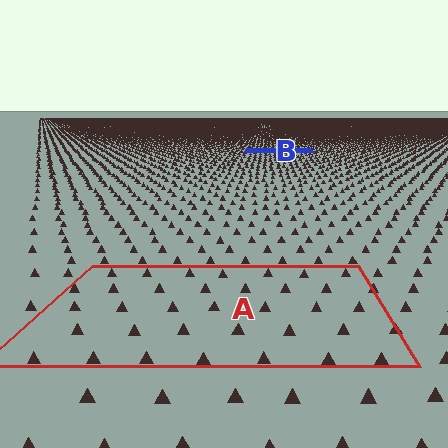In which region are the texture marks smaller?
The texture marks are smaller in region B, because it is farther away.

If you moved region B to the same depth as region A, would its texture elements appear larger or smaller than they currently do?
They would appear larger. At a closer depth, the same texture elements are projected at a bigger on-screen size.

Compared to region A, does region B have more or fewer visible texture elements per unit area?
Region B has more texture elements per unit area — they are packed more densely because it is farther away.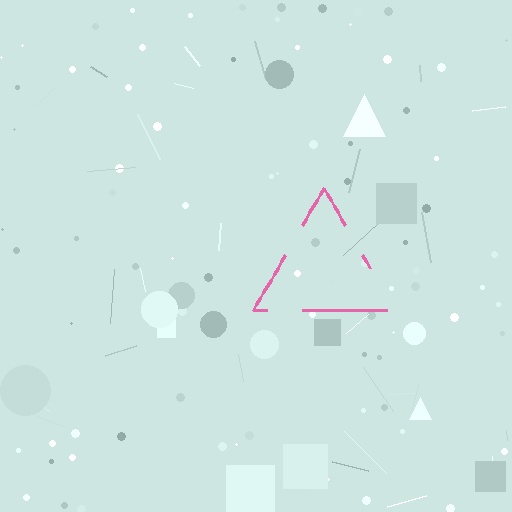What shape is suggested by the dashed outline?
The dashed outline suggests a triangle.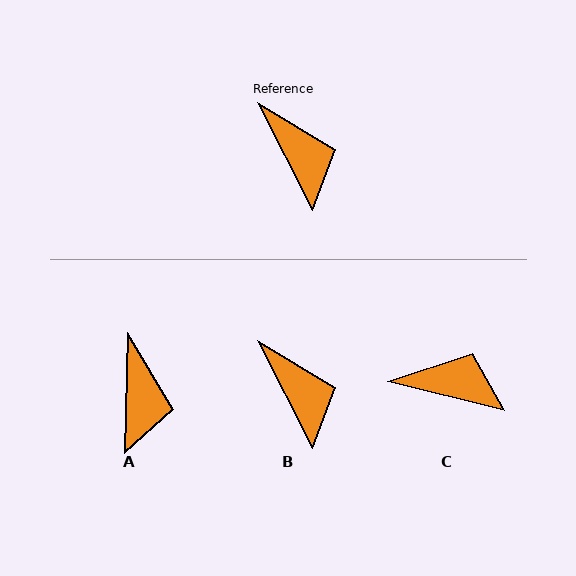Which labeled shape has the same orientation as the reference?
B.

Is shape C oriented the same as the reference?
No, it is off by about 50 degrees.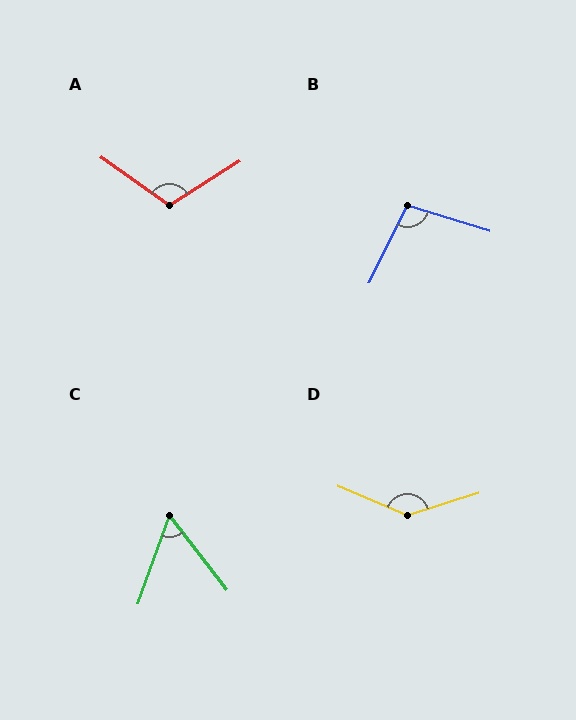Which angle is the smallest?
C, at approximately 57 degrees.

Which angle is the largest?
D, at approximately 140 degrees.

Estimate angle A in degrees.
Approximately 112 degrees.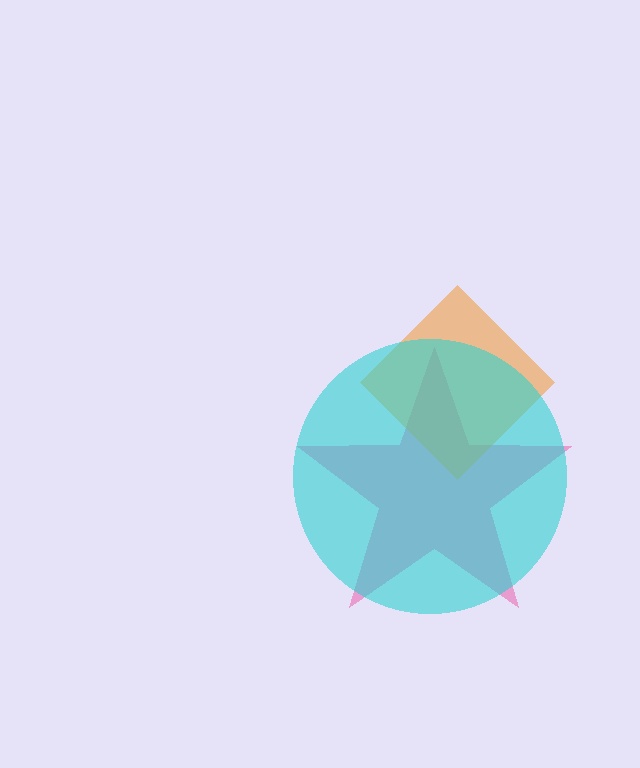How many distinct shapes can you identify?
There are 3 distinct shapes: a pink star, an orange diamond, a cyan circle.